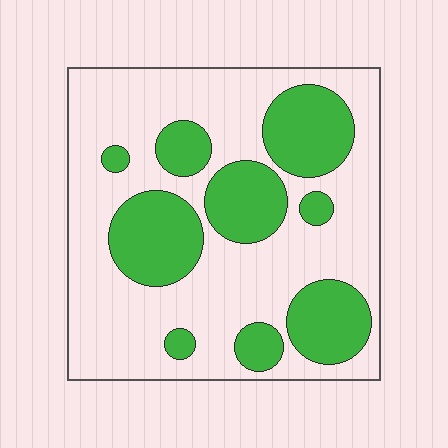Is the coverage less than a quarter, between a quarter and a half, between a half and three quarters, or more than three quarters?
Between a quarter and a half.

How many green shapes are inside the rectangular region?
9.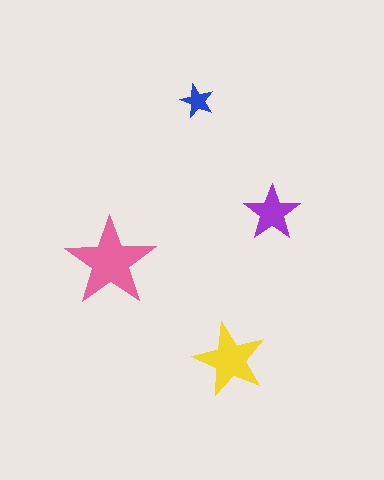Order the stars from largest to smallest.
the pink one, the yellow one, the purple one, the blue one.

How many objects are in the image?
There are 4 objects in the image.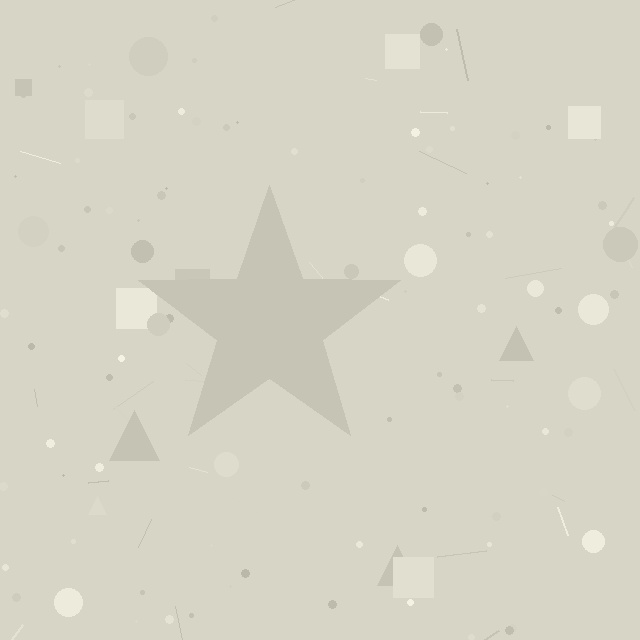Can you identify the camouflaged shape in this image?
The camouflaged shape is a star.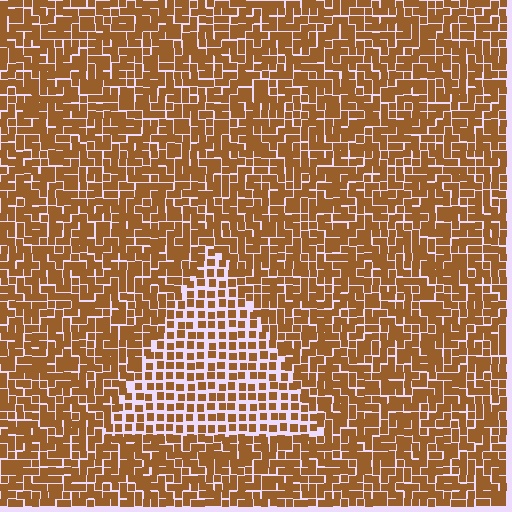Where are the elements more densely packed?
The elements are more densely packed outside the triangle boundary.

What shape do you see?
I see a triangle.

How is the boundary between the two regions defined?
The boundary is defined by a change in element density (approximately 1.7x ratio). All elements are the same color, size, and shape.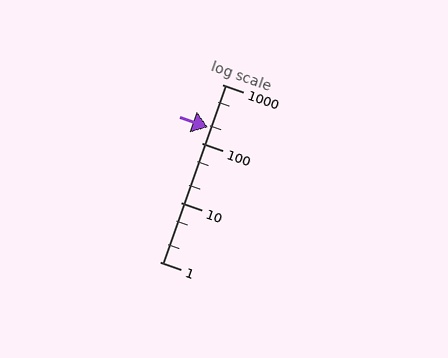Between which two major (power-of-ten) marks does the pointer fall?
The pointer is between 100 and 1000.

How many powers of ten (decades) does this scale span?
The scale spans 3 decades, from 1 to 1000.